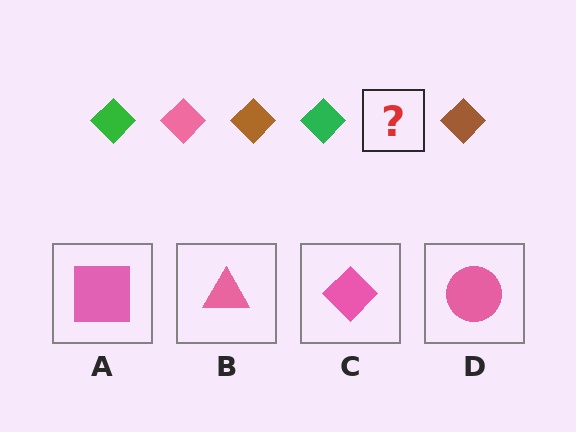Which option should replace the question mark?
Option C.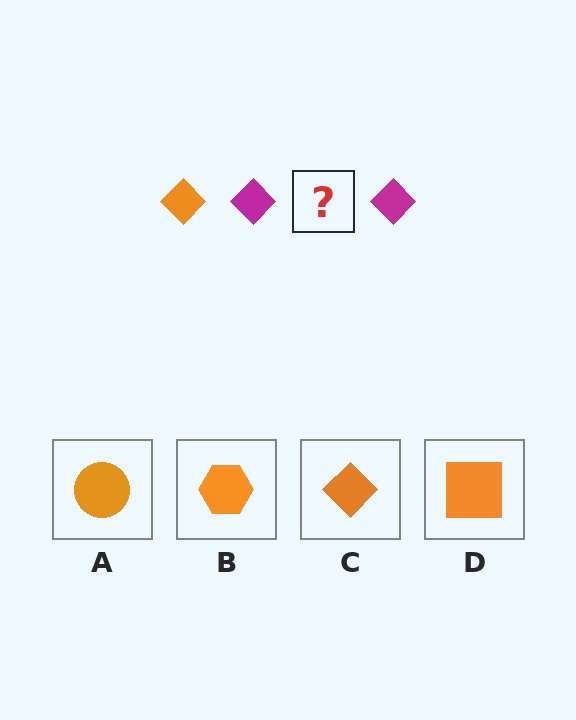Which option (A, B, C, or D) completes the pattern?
C.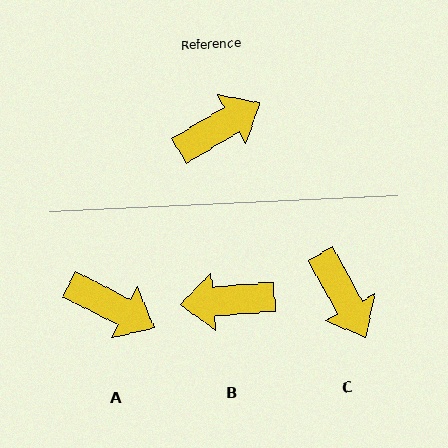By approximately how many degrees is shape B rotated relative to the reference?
Approximately 153 degrees counter-clockwise.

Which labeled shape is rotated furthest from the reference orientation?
B, about 153 degrees away.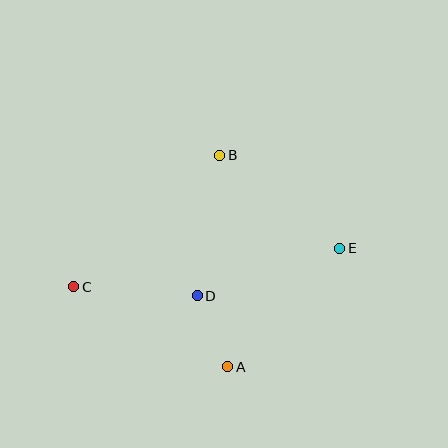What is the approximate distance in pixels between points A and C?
The distance between A and C is approximately 173 pixels.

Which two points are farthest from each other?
Points C and E are farthest from each other.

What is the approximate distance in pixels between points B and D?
The distance between B and D is approximately 143 pixels.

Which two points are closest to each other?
Points A and D are closest to each other.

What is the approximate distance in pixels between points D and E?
The distance between D and E is approximately 151 pixels.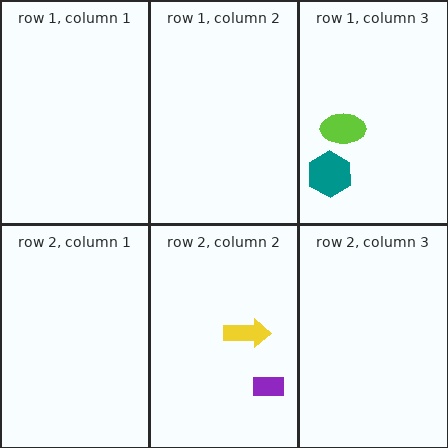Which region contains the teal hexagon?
The row 1, column 3 region.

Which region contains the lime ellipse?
The row 1, column 3 region.